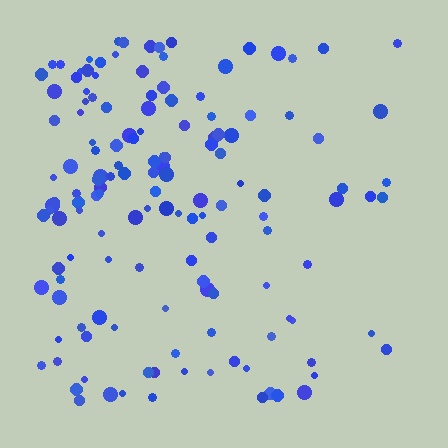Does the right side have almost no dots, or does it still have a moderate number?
Still a moderate number, just noticeably fewer than the left.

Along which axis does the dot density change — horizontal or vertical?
Horizontal.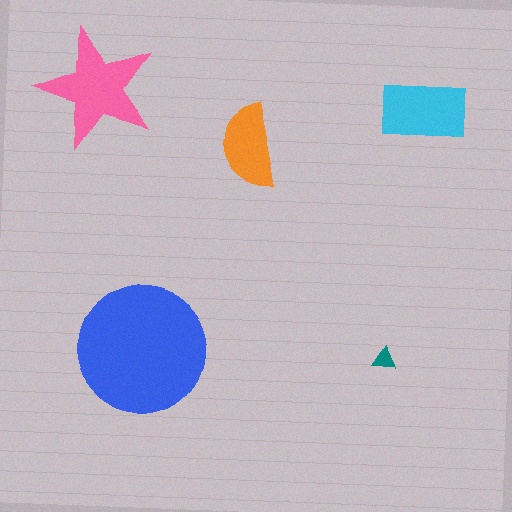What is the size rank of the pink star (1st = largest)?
2nd.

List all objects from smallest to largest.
The teal triangle, the orange semicircle, the cyan rectangle, the pink star, the blue circle.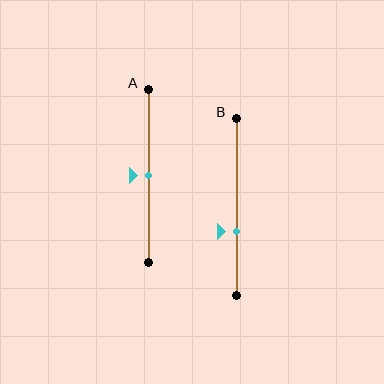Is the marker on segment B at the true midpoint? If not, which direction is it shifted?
No, the marker on segment B is shifted downward by about 14% of the segment length.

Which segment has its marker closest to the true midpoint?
Segment A has its marker closest to the true midpoint.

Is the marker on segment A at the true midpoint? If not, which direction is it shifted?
Yes, the marker on segment A is at the true midpoint.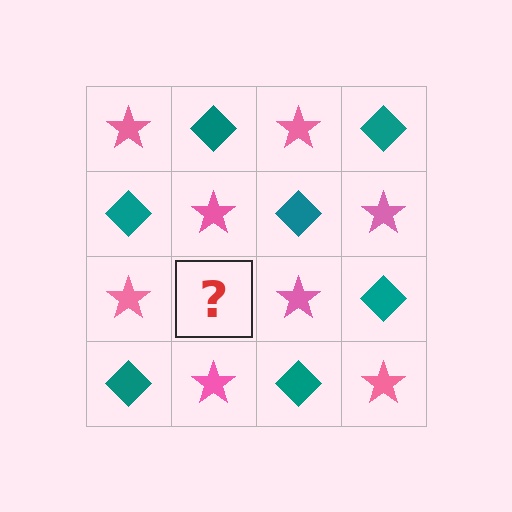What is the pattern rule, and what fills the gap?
The rule is that it alternates pink star and teal diamond in a checkerboard pattern. The gap should be filled with a teal diamond.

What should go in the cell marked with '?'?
The missing cell should contain a teal diamond.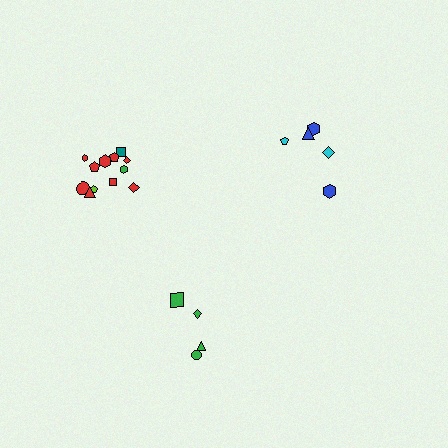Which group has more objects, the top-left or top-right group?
The top-left group.